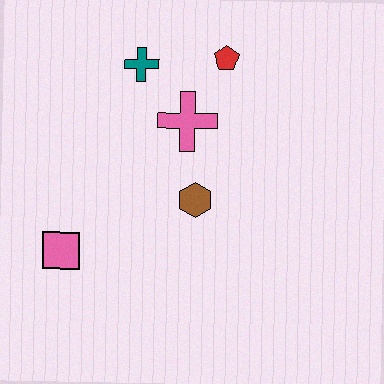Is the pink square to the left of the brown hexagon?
Yes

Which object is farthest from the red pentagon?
The pink square is farthest from the red pentagon.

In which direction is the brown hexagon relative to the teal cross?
The brown hexagon is below the teal cross.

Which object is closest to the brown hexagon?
The pink cross is closest to the brown hexagon.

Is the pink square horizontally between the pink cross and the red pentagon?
No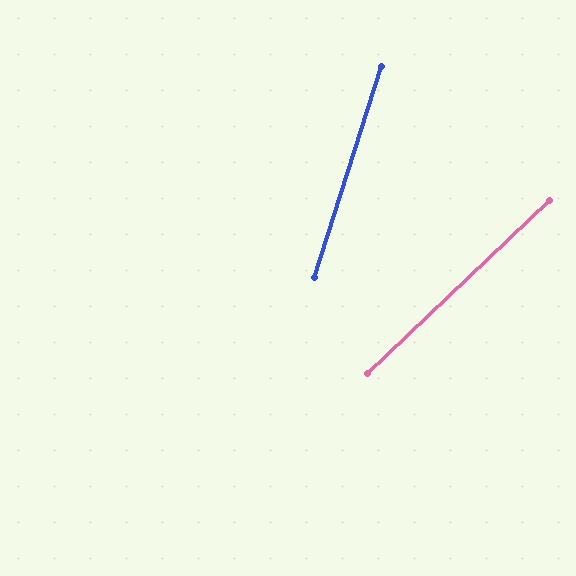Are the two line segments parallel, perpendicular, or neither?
Neither parallel nor perpendicular — they differ by about 29°.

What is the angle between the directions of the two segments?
Approximately 29 degrees.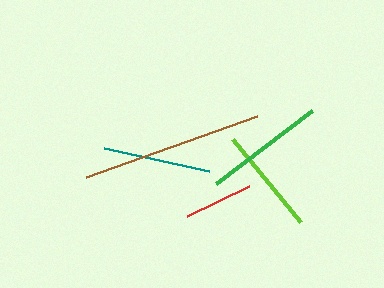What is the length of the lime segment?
The lime segment is approximately 108 pixels long.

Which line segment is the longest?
The brown line is the longest at approximately 182 pixels.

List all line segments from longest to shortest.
From longest to shortest: brown, green, lime, teal, red.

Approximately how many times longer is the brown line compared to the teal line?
The brown line is approximately 1.7 times the length of the teal line.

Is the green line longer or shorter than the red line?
The green line is longer than the red line.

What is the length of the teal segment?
The teal segment is approximately 108 pixels long.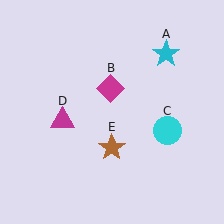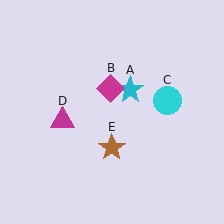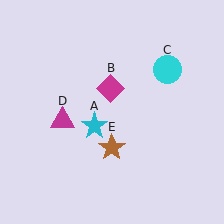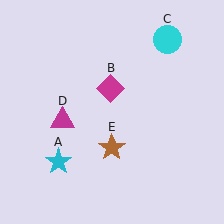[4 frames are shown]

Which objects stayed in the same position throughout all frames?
Magenta diamond (object B) and magenta triangle (object D) and brown star (object E) remained stationary.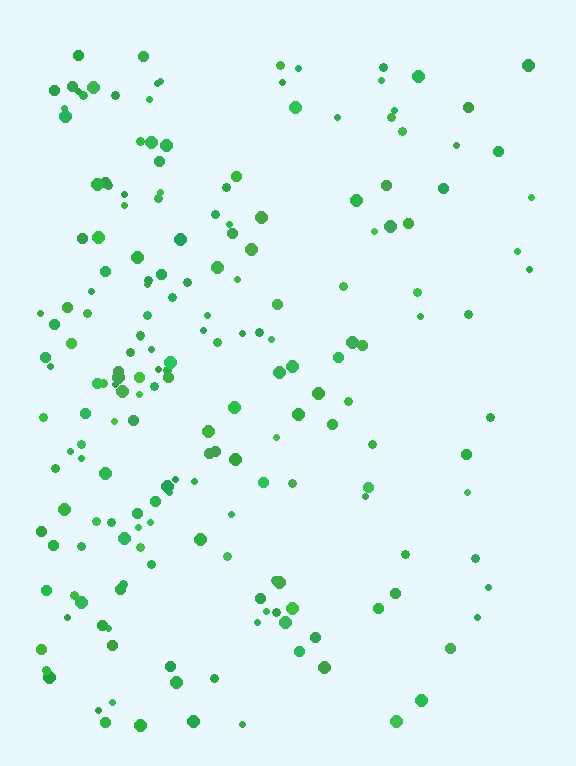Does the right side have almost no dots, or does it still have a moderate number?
Still a moderate number, just noticeably fewer than the left.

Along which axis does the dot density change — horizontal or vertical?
Horizontal.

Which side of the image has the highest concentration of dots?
The left.